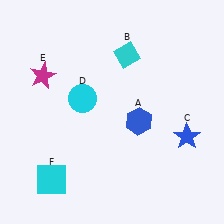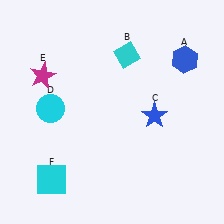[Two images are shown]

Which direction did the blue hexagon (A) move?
The blue hexagon (A) moved up.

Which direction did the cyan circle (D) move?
The cyan circle (D) moved left.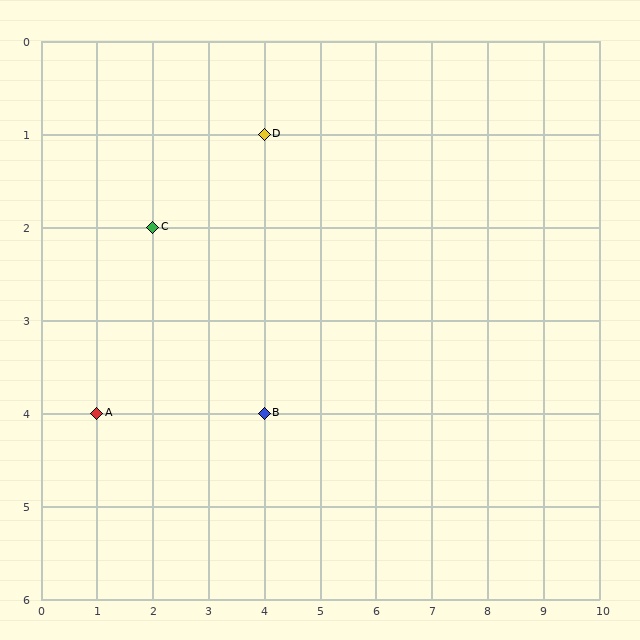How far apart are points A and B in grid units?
Points A and B are 3 columns apart.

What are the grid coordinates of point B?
Point B is at grid coordinates (4, 4).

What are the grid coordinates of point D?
Point D is at grid coordinates (4, 1).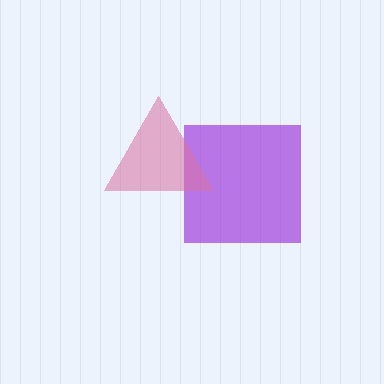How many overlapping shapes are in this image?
There are 2 overlapping shapes in the image.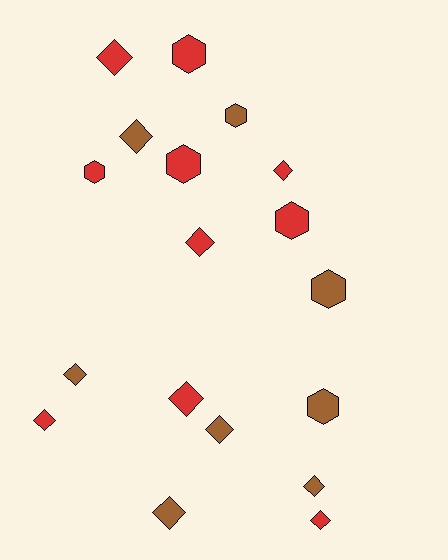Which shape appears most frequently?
Diamond, with 11 objects.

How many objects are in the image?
There are 18 objects.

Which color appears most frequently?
Red, with 10 objects.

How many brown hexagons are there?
There are 3 brown hexagons.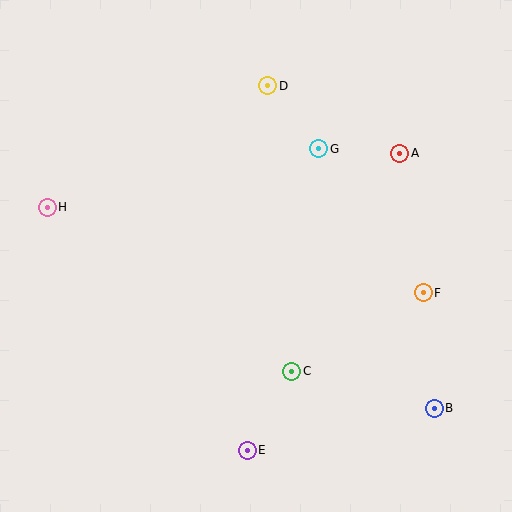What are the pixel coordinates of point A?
Point A is at (400, 153).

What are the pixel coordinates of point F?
Point F is at (423, 293).